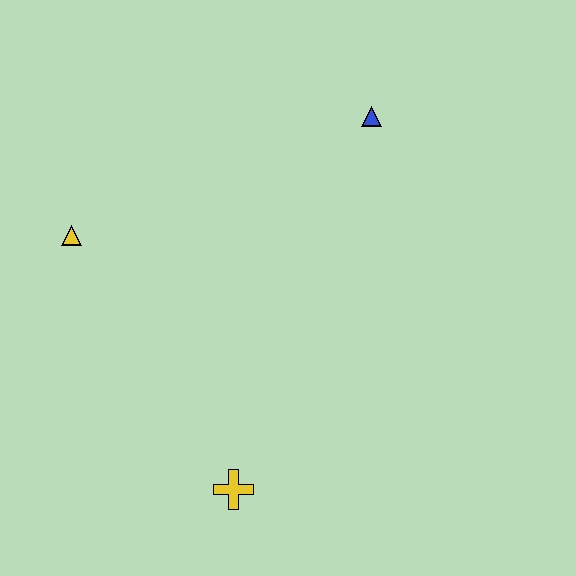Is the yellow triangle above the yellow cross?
Yes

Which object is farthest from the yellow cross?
The blue triangle is farthest from the yellow cross.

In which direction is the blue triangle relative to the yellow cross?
The blue triangle is above the yellow cross.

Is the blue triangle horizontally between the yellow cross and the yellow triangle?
No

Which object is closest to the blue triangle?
The yellow triangle is closest to the blue triangle.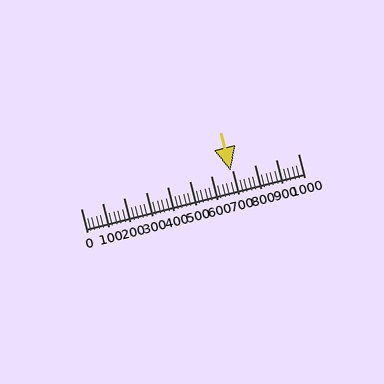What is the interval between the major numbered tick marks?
The major tick marks are spaced 100 units apart.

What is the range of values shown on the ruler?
The ruler shows values from 0 to 1000.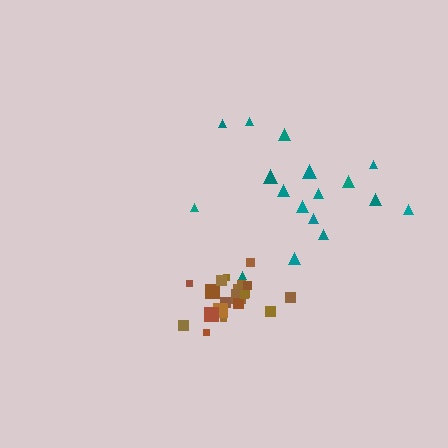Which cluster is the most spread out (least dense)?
Teal.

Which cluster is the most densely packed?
Brown.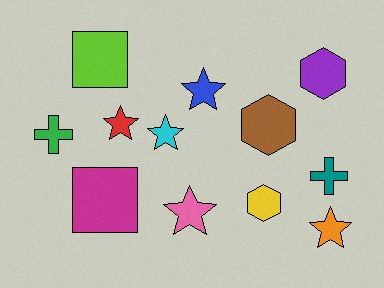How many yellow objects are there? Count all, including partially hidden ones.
There is 1 yellow object.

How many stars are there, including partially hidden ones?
There are 5 stars.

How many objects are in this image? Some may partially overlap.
There are 12 objects.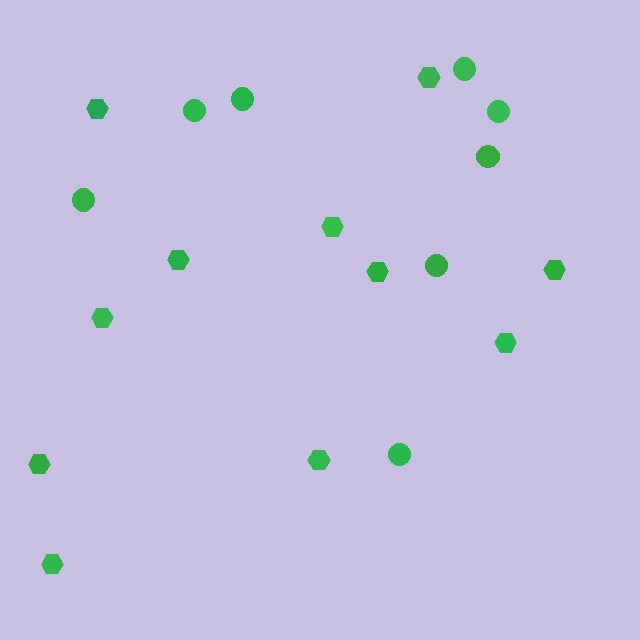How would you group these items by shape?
There are 2 groups: one group of circles (8) and one group of hexagons (11).